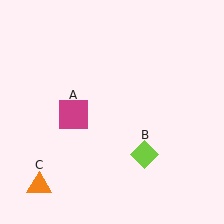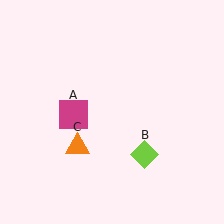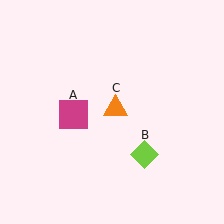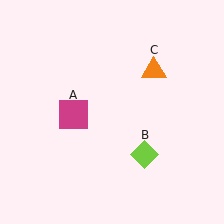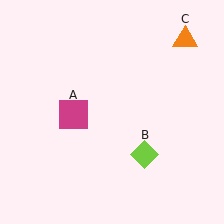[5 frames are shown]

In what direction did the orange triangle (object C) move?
The orange triangle (object C) moved up and to the right.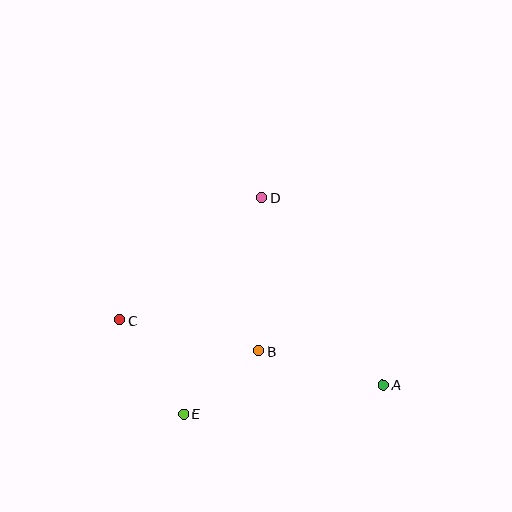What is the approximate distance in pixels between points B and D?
The distance between B and D is approximately 154 pixels.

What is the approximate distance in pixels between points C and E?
The distance between C and E is approximately 114 pixels.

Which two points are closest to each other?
Points B and E are closest to each other.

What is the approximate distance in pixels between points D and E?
The distance between D and E is approximately 230 pixels.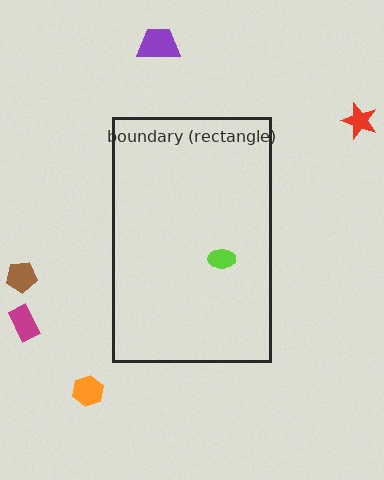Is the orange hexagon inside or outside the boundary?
Outside.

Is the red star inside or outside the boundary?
Outside.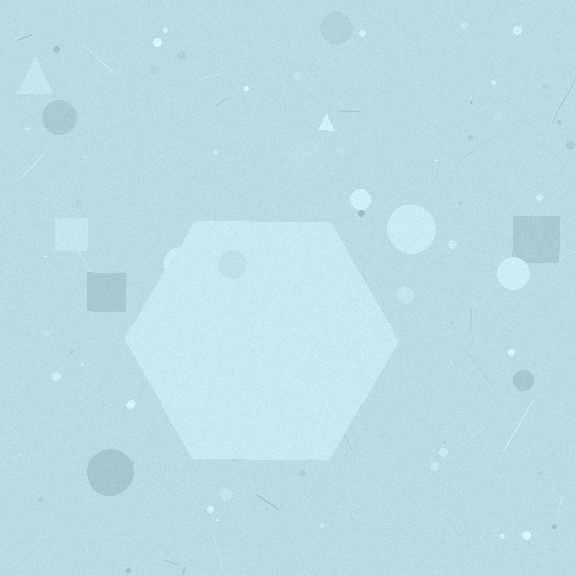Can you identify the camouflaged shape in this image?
The camouflaged shape is a hexagon.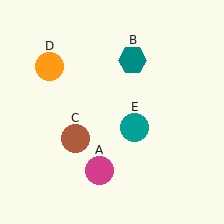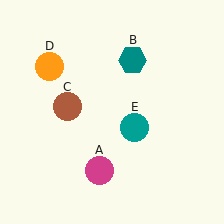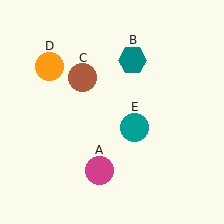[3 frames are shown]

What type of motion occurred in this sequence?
The brown circle (object C) rotated clockwise around the center of the scene.